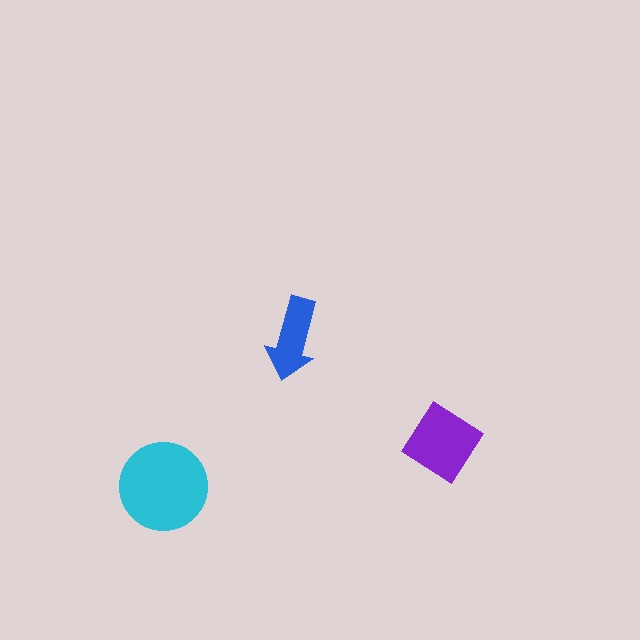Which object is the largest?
The cyan circle.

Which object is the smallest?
The blue arrow.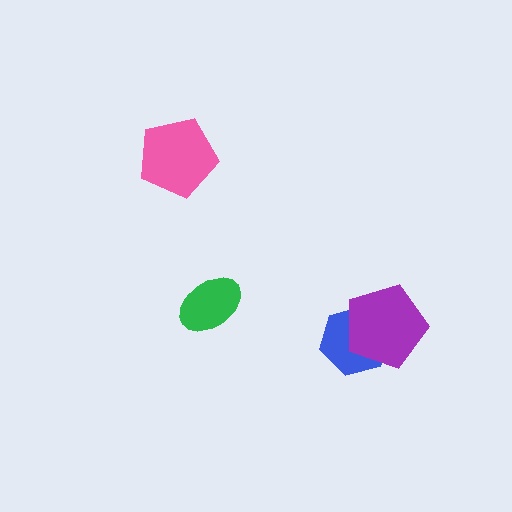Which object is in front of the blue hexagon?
The purple pentagon is in front of the blue hexagon.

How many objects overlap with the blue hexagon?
1 object overlaps with the blue hexagon.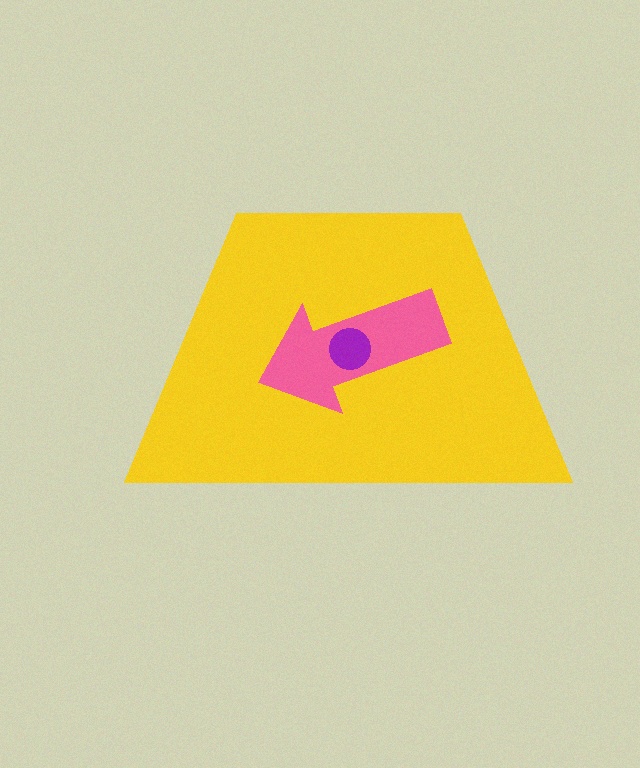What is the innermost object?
The purple circle.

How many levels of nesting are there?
3.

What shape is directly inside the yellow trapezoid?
The pink arrow.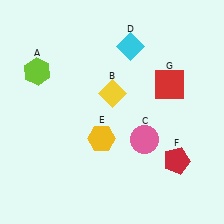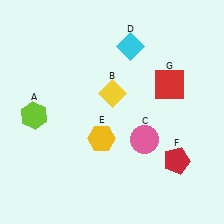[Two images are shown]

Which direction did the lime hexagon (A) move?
The lime hexagon (A) moved down.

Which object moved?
The lime hexagon (A) moved down.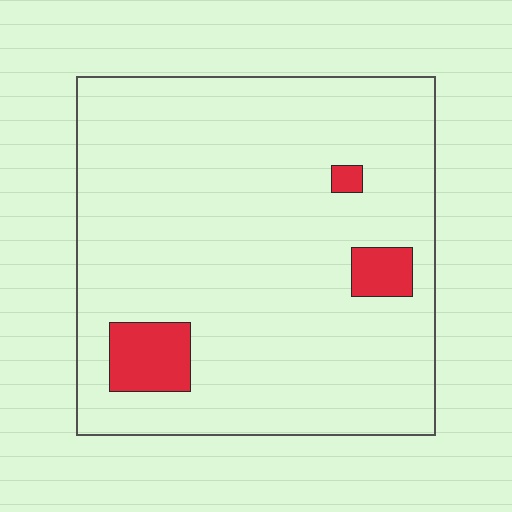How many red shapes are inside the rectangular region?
3.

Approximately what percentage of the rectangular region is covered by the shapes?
Approximately 10%.